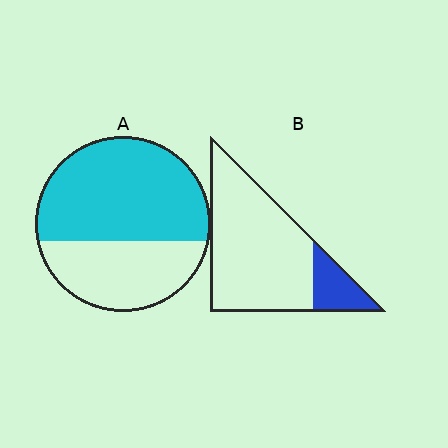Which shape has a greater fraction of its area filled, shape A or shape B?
Shape A.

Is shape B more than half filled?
No.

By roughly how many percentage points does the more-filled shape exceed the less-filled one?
By roughly 45 percentage points (A over B).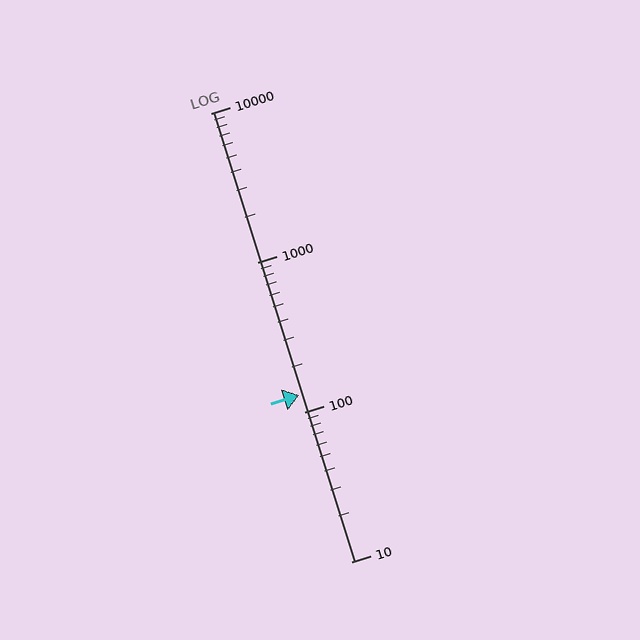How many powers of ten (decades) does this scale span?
The scale spans 3 decades, from 10 to 10000.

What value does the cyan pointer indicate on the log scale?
The pointer indicates approximately 130.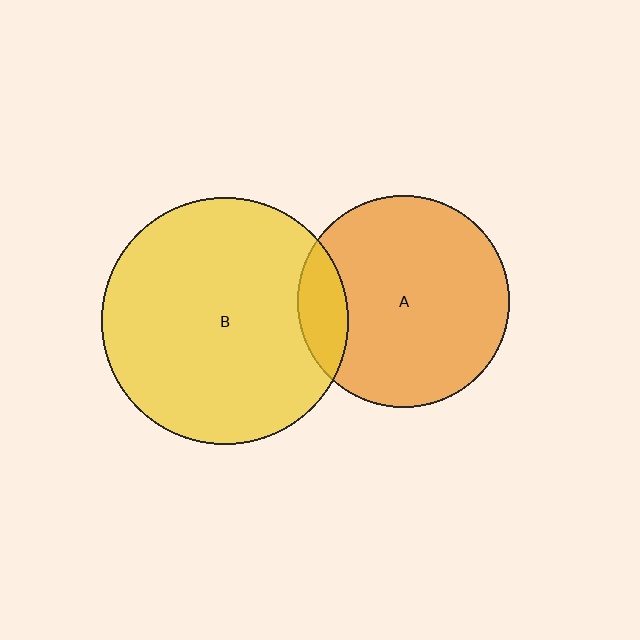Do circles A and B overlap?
Yes.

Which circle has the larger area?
Circle B (yellow).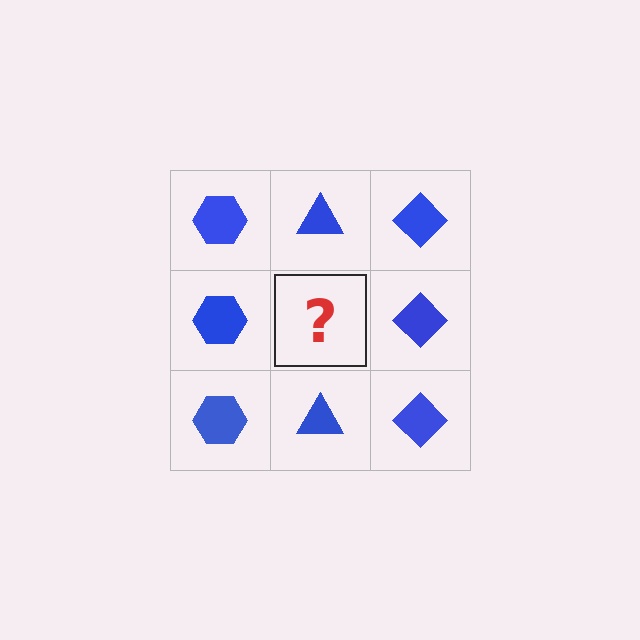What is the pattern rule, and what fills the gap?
The rule is that each column has a consistent shape. The gap should be filled with a blue triangle.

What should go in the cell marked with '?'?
The missing cell should contain a blue triangle.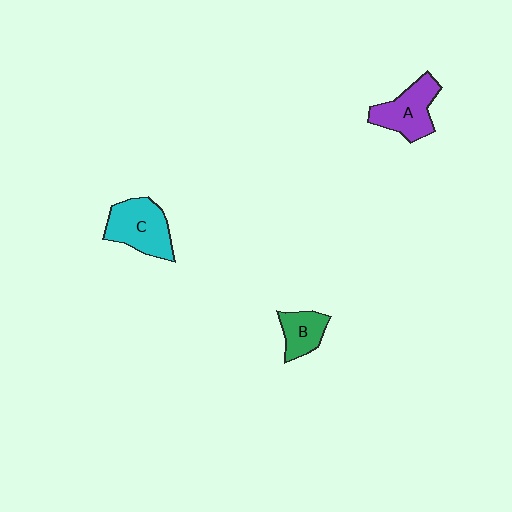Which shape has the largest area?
Shape C (cyan).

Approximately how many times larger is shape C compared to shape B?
Approximately 1.7 times.